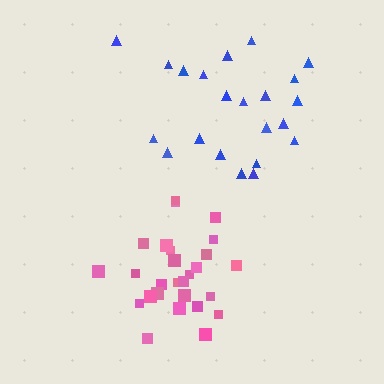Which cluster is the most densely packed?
Pink.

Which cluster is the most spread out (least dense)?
Blue.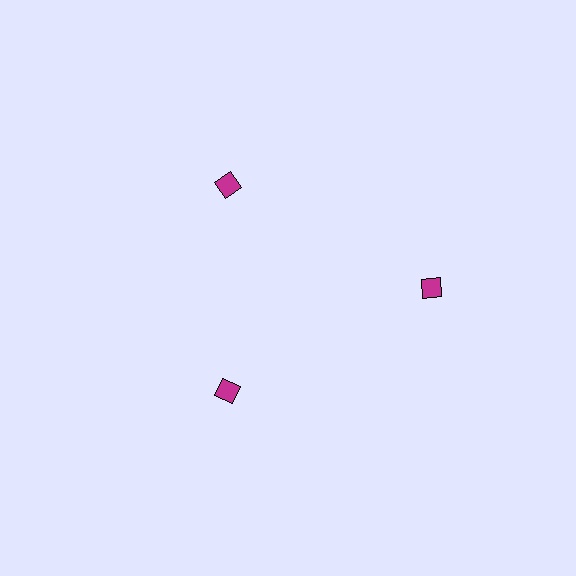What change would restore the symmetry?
The symmetry would be restored by moving it inward, back onto the ring so that all 3 diamonds sit at equal angles and equal distance from the center.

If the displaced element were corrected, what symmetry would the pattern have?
It would have 3-fold rotational symmetry — the pattern would map onto itself every 120 degrees.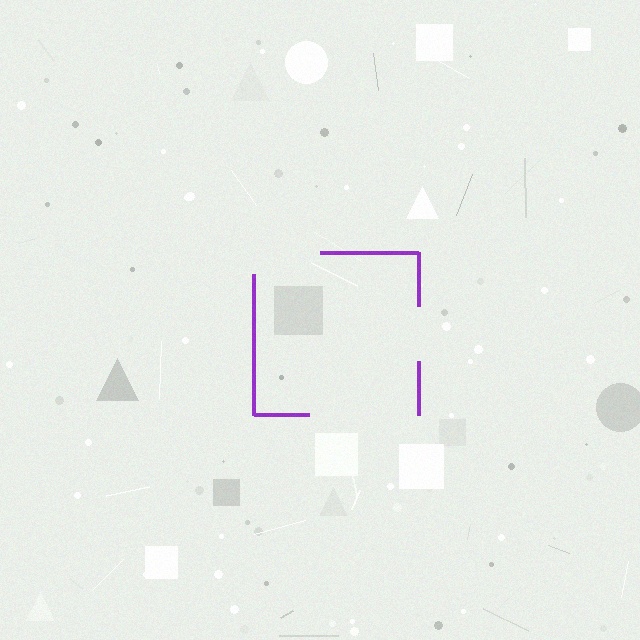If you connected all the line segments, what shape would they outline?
They would outline a square.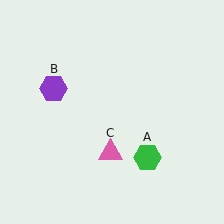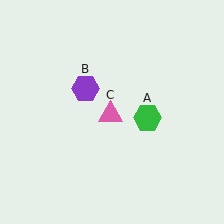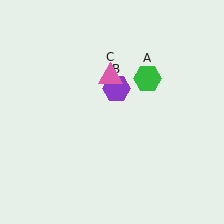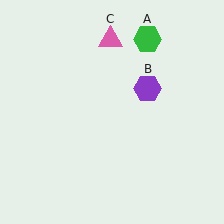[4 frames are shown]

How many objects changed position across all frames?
3 objects changed position: green hexagon (object A), purple hexagon (object B), pink triangle (object C).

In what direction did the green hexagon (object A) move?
The green hexagon (object A) moved up.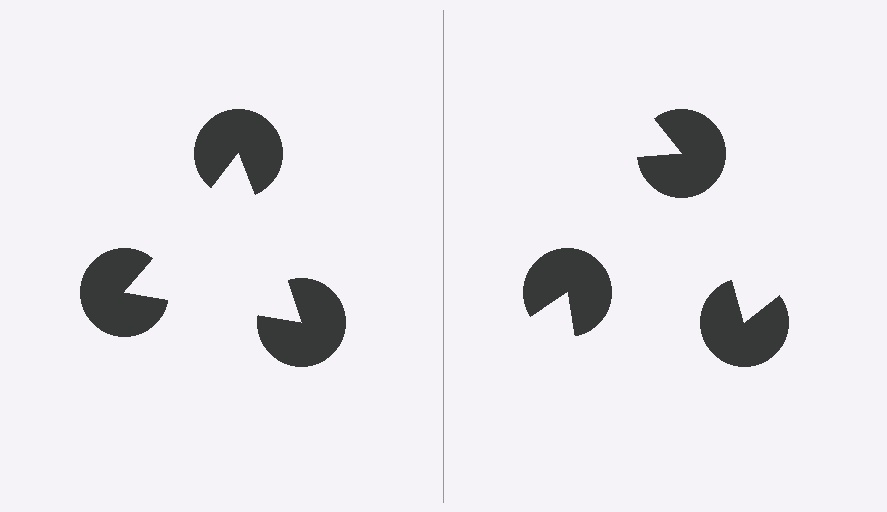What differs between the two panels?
The pac-man discs are positioned identically on both sides; only the wedge orientations differ. On the left they align to a triangle; on the right they are misaligned.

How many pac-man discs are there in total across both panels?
6 — 3 on each side.